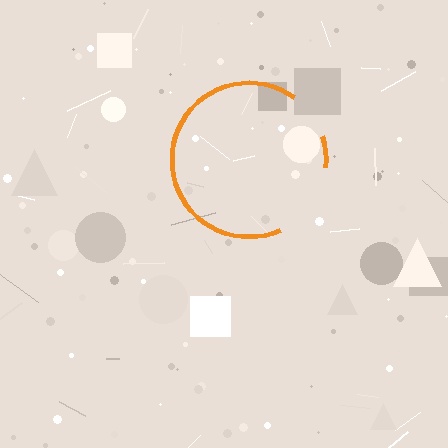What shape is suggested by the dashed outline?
The dashed outline suggests a circle.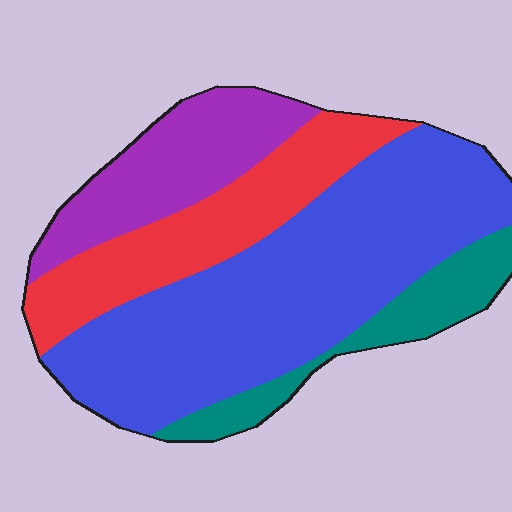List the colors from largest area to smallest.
From largest to smallest: blue, red, purple, teal.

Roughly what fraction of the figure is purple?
Purple takes up about one sixth (1/6) of the figure.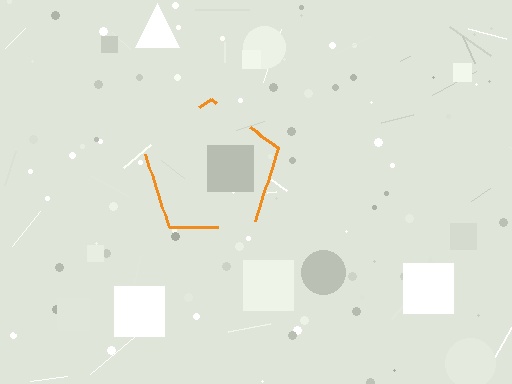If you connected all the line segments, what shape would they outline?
They would outline a pentagon.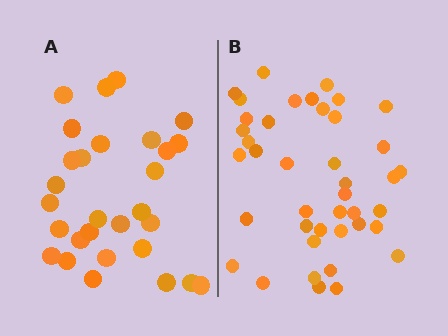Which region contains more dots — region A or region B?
Region B (the right region) has more dots.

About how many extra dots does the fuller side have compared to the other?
Region B has roughly 12 or so more dots than region A.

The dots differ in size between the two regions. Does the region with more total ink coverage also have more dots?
No. Region A has more total ink coverage because its dots are larger, but region B actually contains more individual dots. Total area can be misleading — the number of items is what matters here.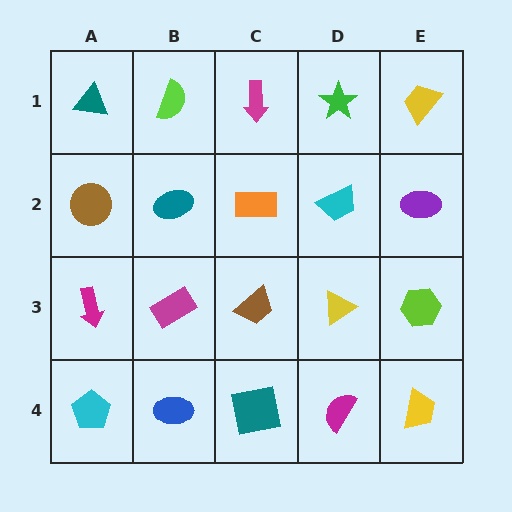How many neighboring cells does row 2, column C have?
4.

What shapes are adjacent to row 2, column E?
A yellow trapezoid (row 1, column E), a lime hexagon (row 3, column E), a cyan trapezoid (row 2, column D).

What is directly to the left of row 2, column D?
An orange rectangle.